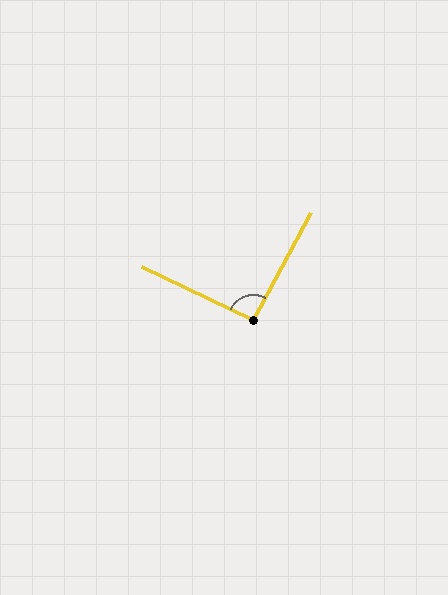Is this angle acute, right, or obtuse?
It is approximately a right angle.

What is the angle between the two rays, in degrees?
Approximately 93 degrees.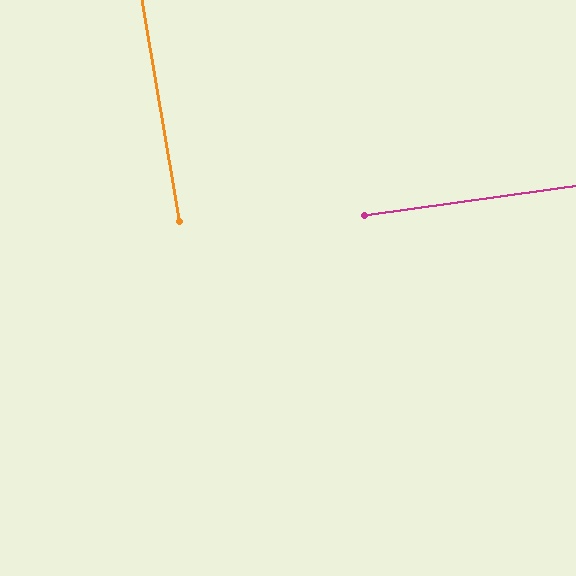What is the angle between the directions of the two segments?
Approximately 88 degrees.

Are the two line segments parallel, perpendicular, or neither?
Perpendicular — they meet at approximately 88°.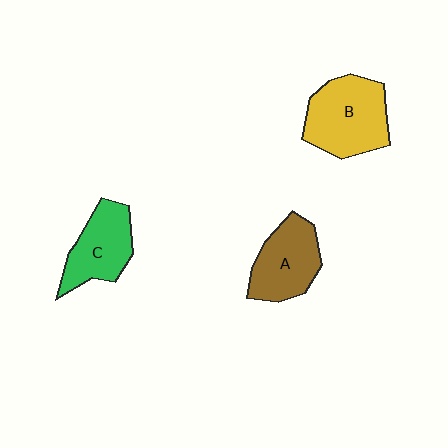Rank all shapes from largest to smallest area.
From largest to smallest: B (yellow), A (brown), C (green).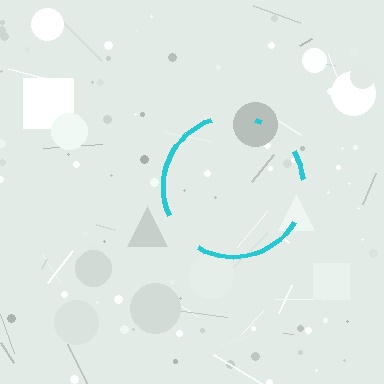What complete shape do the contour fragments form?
The contour fragments form a circle.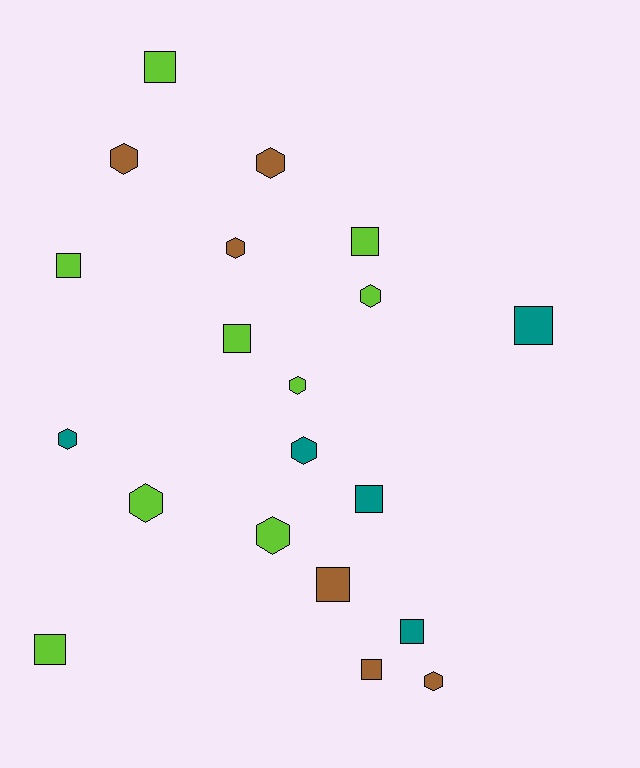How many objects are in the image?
There are 20 objects.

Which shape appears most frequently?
Hexagon, with 10 objects.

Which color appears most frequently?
Lime, with 9 objects.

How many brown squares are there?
There are 2 brown squares.